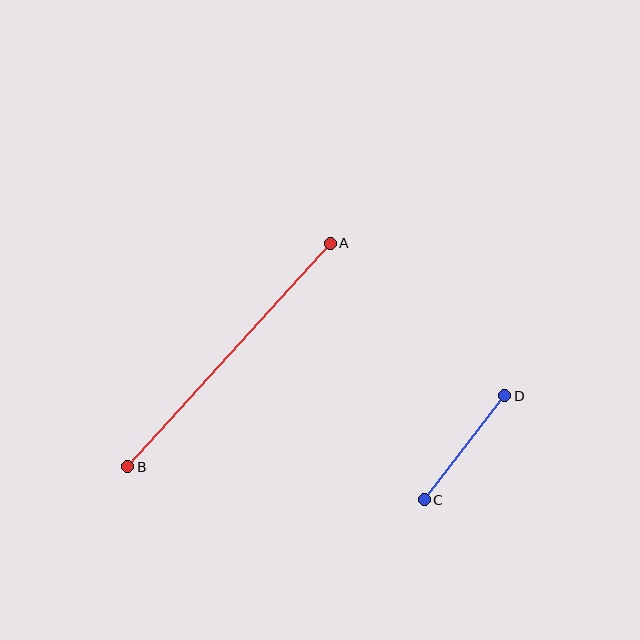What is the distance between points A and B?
The distance is approximately 302 pixels.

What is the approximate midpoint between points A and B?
The midpoint is at approximately (229, 355) pixels.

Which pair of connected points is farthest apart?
Points A and B are farthest apart.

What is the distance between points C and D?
The distance is approximately 132 pixels.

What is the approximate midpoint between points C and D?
The midpoint is at approximately (464, 448) pixels.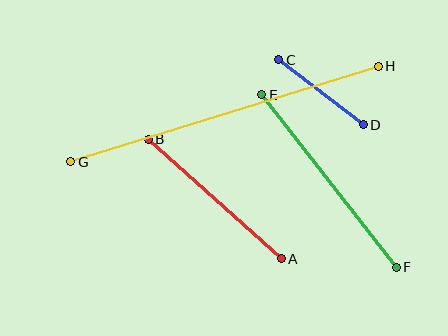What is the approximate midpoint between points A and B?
The midpoint is at approximately (215, 199) pixels.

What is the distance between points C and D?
The distance is approximately 107 pixels.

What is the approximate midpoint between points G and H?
The midpoint is at approximately (224, 114) pixels.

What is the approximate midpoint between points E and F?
The midpoint is at approximately (329, 181) pixels.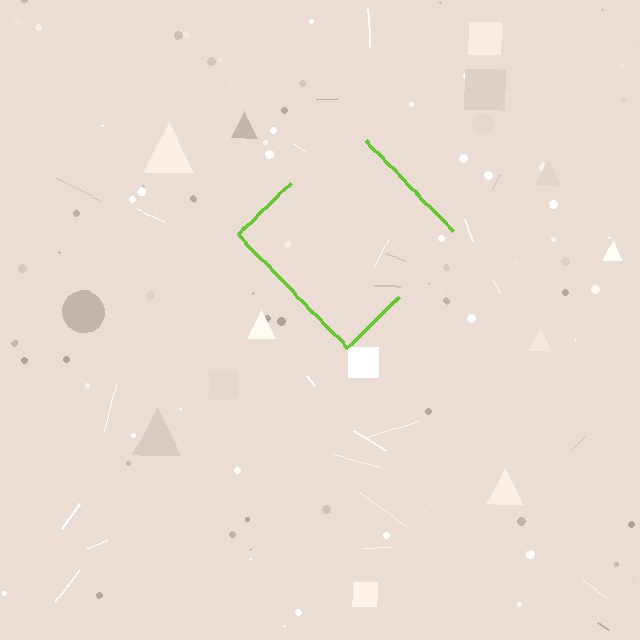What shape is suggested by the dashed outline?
The dashed outline suggests a diamond.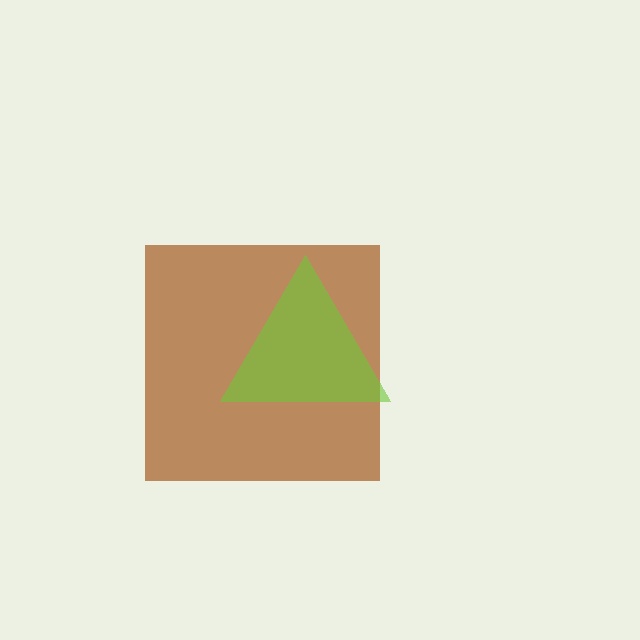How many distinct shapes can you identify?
There are 2 distinct shapes: a brown square, a lime triangle.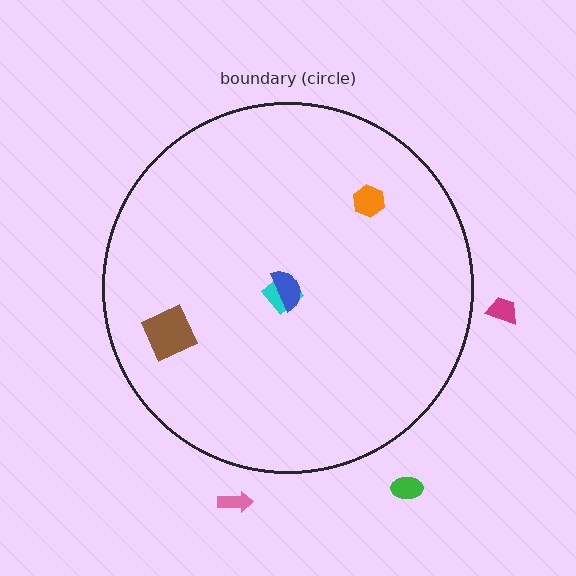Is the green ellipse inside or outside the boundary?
Outside.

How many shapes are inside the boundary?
4 inside, 3 outside.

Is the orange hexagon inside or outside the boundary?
Inside.